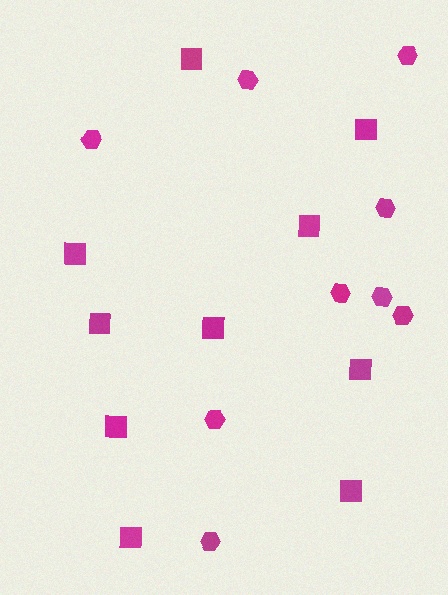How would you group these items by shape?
There are 2 groups: one group of squares (10) and one group of hexagons (9).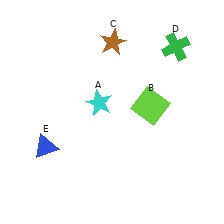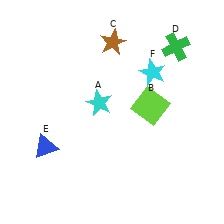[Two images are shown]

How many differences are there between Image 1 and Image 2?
There is 1 difference between the two images.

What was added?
A cyan star (F) was added in Image 2.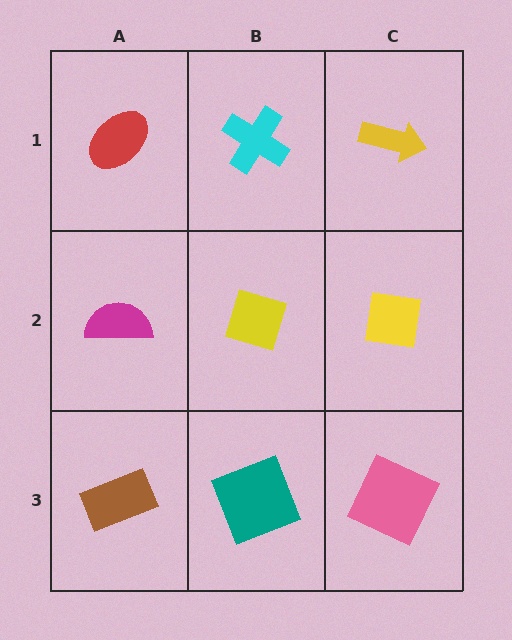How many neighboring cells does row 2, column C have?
3.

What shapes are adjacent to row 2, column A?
A red ellipse (row 1, column A), a brown rectangle (row 3, column A), a yellow diamond (row 2, column B).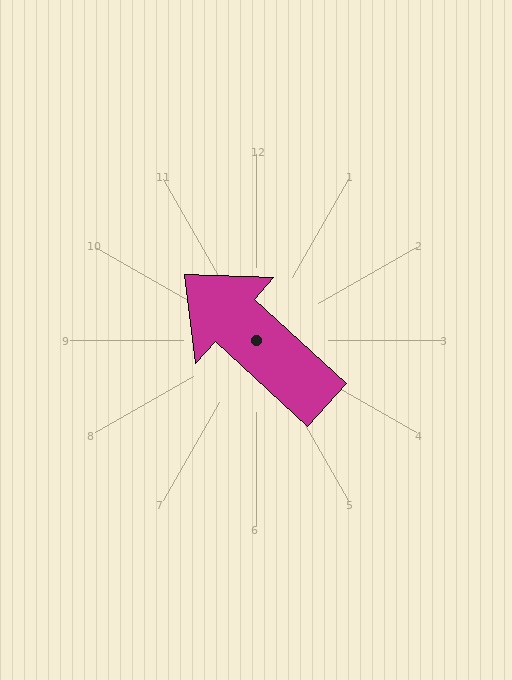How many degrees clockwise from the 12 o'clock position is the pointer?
Approximately 313 degrees.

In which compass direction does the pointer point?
Northwest.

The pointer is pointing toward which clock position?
Roughly 10 o'clock.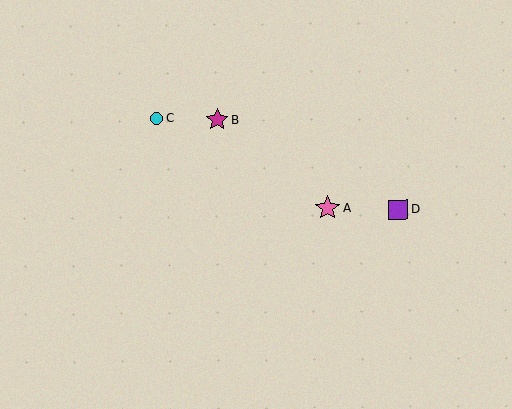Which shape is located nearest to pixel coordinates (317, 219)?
The pink star (labeled A) at (328, 208) is nearest to that location.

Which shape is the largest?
The pink star (labeled A) is the largest.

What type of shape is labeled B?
Shape B is a magenta star.